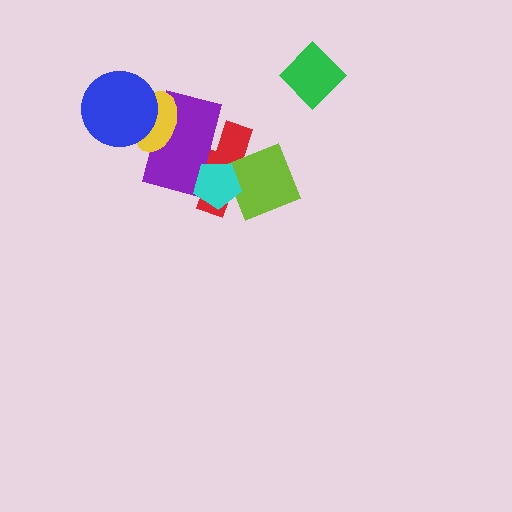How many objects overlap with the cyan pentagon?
3 objects overlap with the cyan pentagon.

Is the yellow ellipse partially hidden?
Yes, it is partially covered by another shape.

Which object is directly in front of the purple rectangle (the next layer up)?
The cyan pentagon is directly in front of the purple rectangle.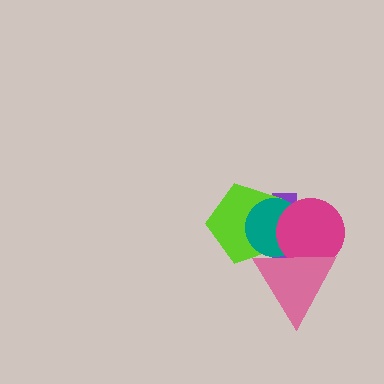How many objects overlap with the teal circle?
4 objects overlap with the teal circle.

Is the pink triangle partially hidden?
No, no other shape covers it.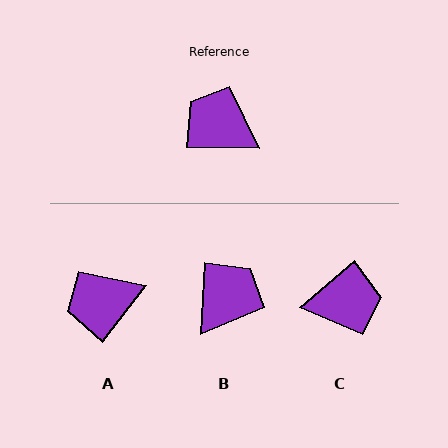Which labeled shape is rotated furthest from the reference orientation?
C, about 139 degrees away.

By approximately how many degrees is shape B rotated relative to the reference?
Approximately 93 degrees clockwise.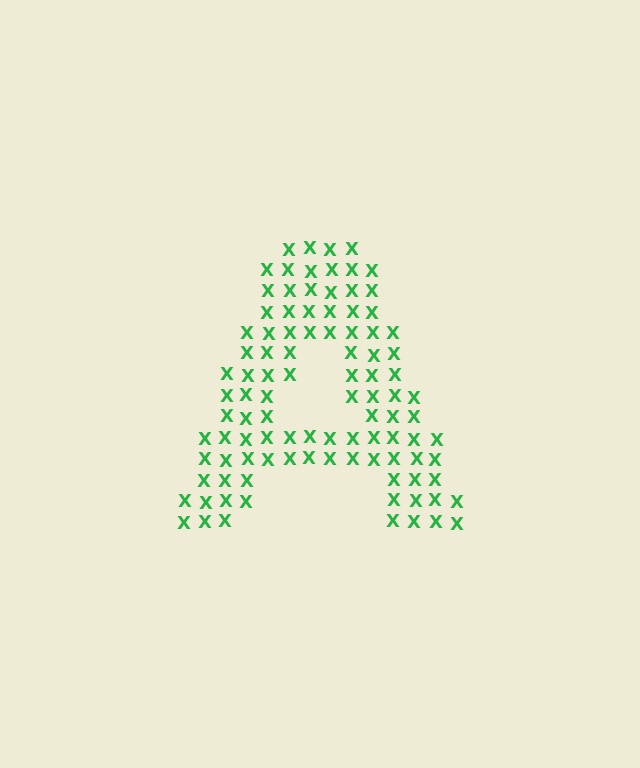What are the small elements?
The small elements are letter X's.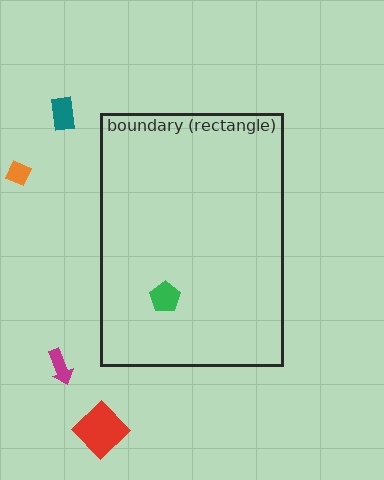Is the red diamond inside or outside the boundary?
Outside.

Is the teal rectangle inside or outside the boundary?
Outside.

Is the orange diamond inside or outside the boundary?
Outside.